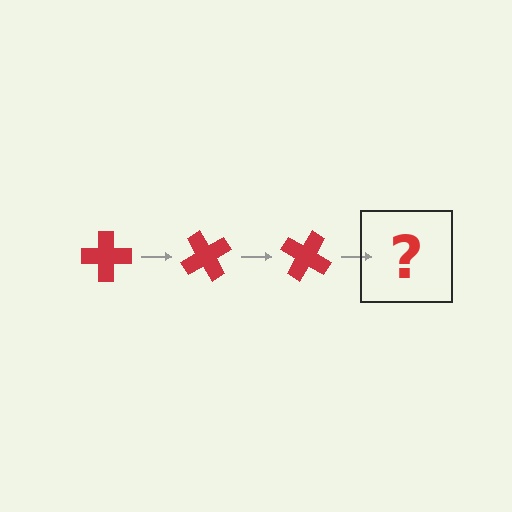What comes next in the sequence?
The next element should be a red cross rotated 180 degrees.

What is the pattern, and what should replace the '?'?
The pattern is that the cross rotates 60 degrees each step. The '?' should be a red cross rotated 180 degrees.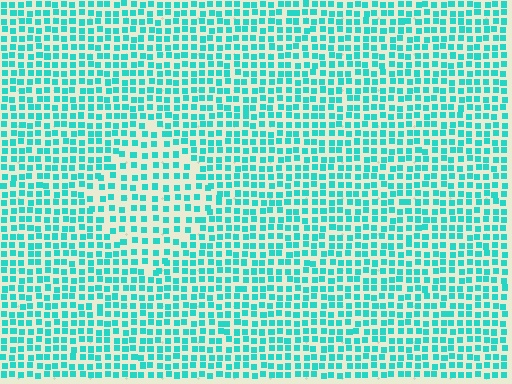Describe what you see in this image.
The image contains small cyan elements arranged at two different densities. A diamond-shaped region is visible where the elements are less densely packed than the surrounding area.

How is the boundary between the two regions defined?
The boundary is defined by a change in element density (approximately 1.5x ratio). All elements are the same color, size, and shape.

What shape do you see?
I see a diamond.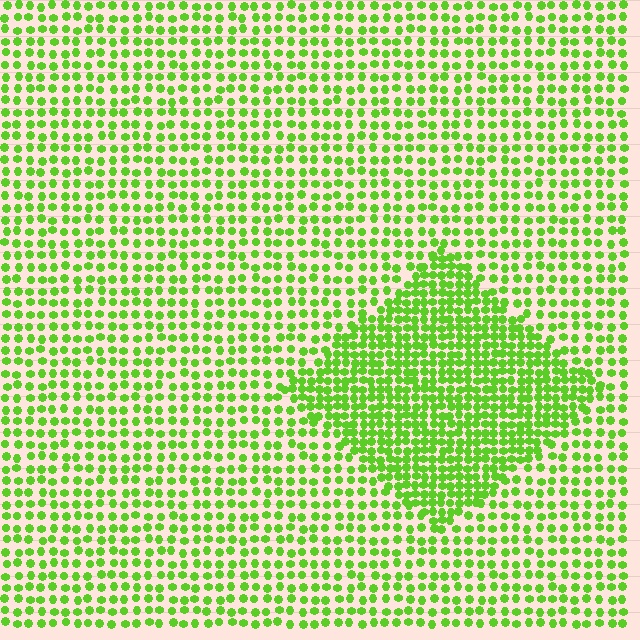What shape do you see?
I see a diamond.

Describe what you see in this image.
The image contains small lime elements arranged at two different densities. A diamond-shaped region is visible where the elements are more densely packed than the surrounding area.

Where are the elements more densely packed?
The elements are more densely packed inside the diamond boundary.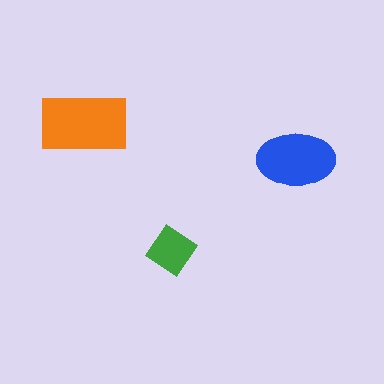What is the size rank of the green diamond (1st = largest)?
3rd.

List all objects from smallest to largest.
The green diamond, the blue ellipse, the orange rectangle.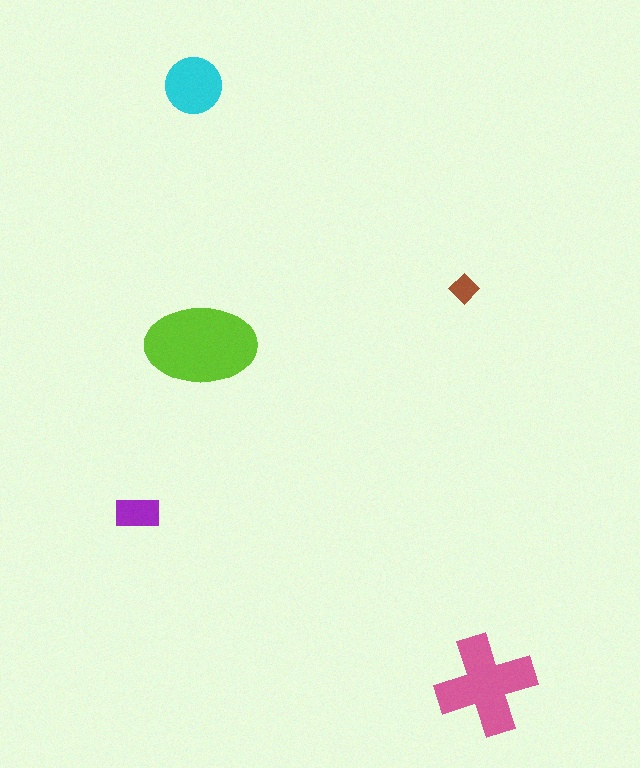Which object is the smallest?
The brown diamond.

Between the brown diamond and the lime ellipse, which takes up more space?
The lime ellipse.